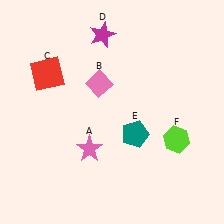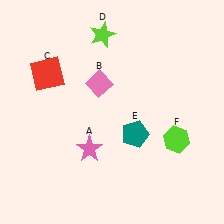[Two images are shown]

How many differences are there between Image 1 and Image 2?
There is 1 difference between the two images.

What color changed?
The star (D) changed from magenta in Image 1 to lime in Image 2.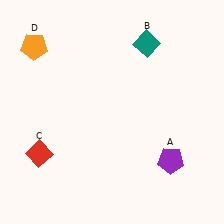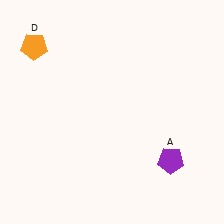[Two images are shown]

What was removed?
The teal diamond (B), the red diamond (C) were removed in Image 2.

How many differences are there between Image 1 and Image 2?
There are 2 differences between the two images.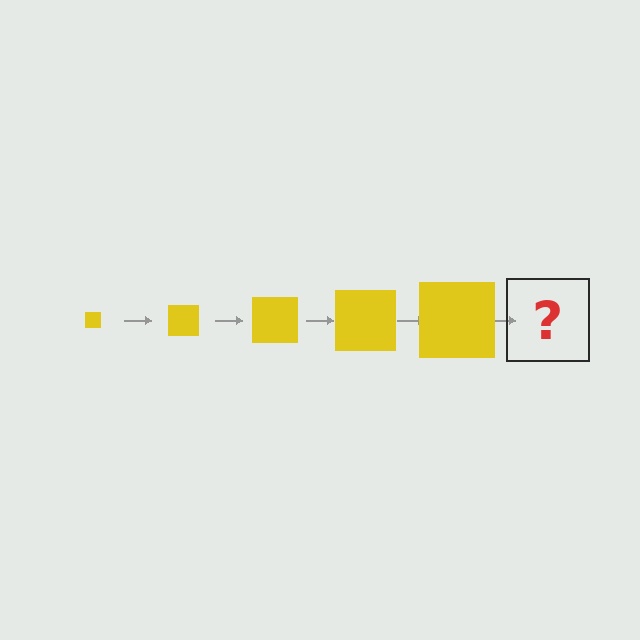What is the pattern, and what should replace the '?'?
The pattern is that the square gets progressively larger each step. The '?' should be a yellow square, larger than the previous one.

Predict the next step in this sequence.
The next step is a yellow square, larger than the previous one.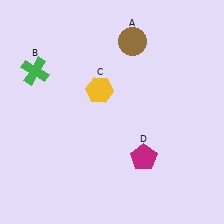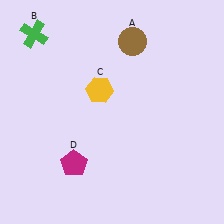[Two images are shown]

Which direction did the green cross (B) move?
The green cross (B) moved up.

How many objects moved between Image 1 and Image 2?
2 objects moved between the two images.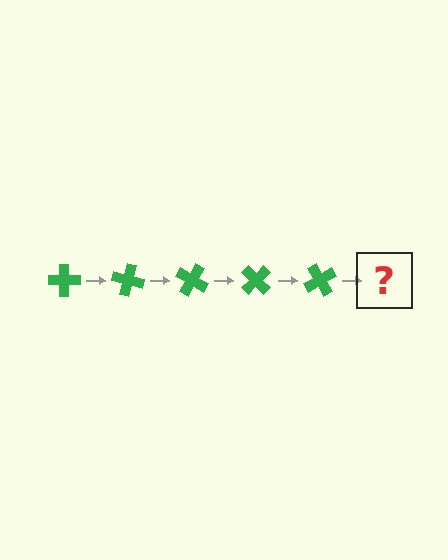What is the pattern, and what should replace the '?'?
The pattern is that the cross rotates 15 degrees each step. The '?' should be a green cross rotated 75 degrees.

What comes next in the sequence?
The next element should be a green cross rotated 75 degrees.